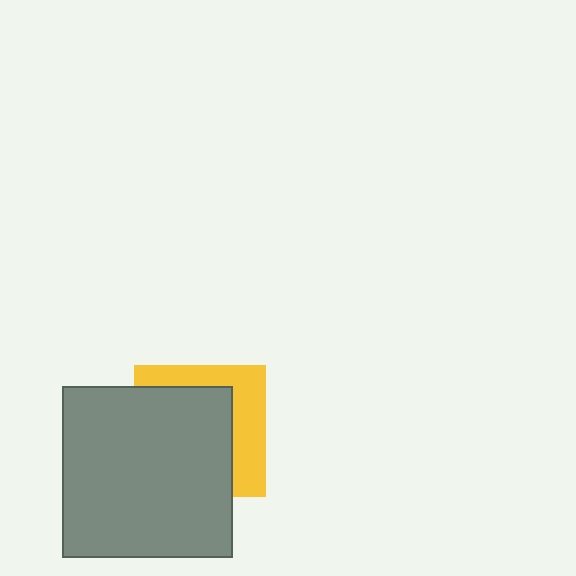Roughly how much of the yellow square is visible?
A small part of it is visible (roughly 36%).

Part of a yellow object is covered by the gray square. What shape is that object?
It is a square.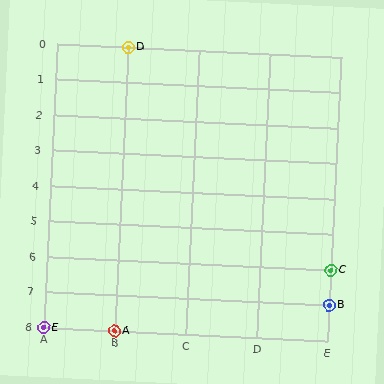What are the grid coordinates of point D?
Point D is at grid coordinates (B, 0).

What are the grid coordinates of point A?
Point A is at grid coordinates (B, 8).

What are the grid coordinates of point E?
Point E is at grid coordinates (A, 8).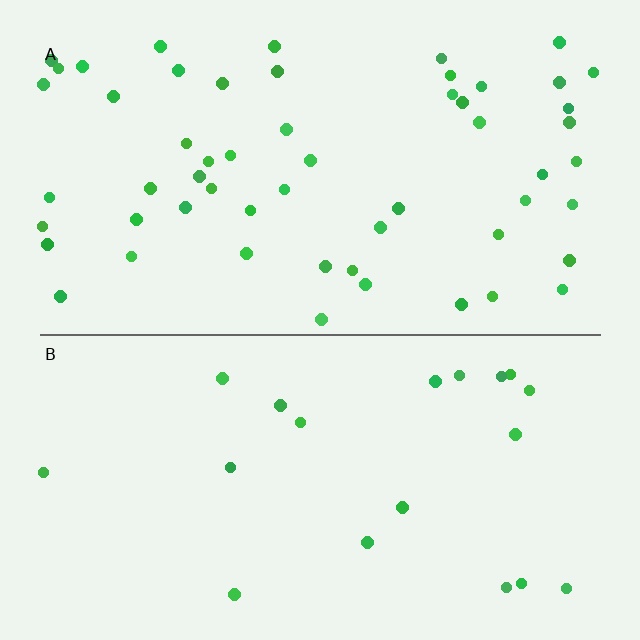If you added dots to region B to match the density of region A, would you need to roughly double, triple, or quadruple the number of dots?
Approximately triple.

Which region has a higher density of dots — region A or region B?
A (the top).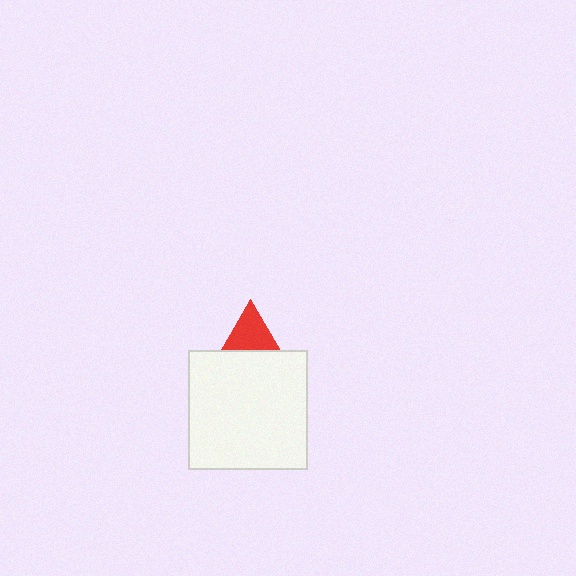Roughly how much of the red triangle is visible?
A small part of it is visible (roughly 44%).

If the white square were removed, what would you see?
You would see the complete red triangle.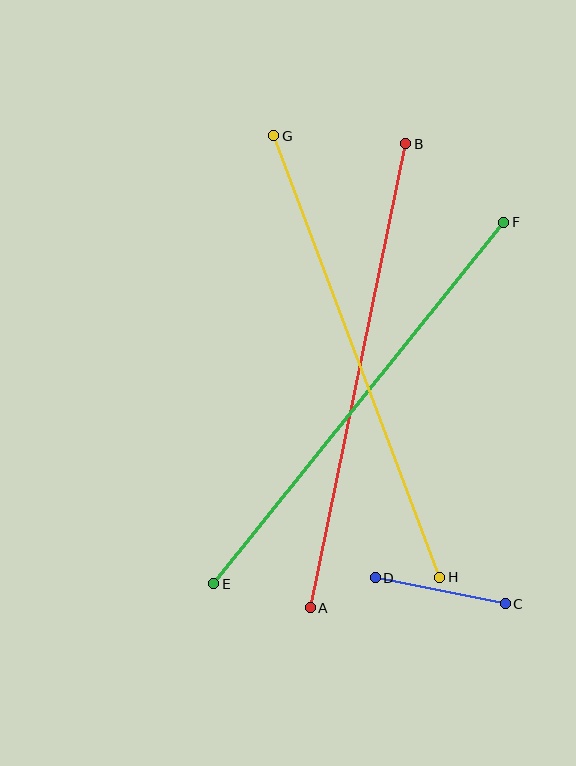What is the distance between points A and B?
The distance is approximately 474 pixels.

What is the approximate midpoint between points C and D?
The midpoint is at approximately (440, 591) pixels.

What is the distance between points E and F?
The distance is approximately 463 pixels.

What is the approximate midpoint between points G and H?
The midpoint is at approximately (357, 357) pixels.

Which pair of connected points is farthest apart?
Points A and B are farthest apart.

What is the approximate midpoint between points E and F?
The midpoint is at approximately (359, 403) pixels.